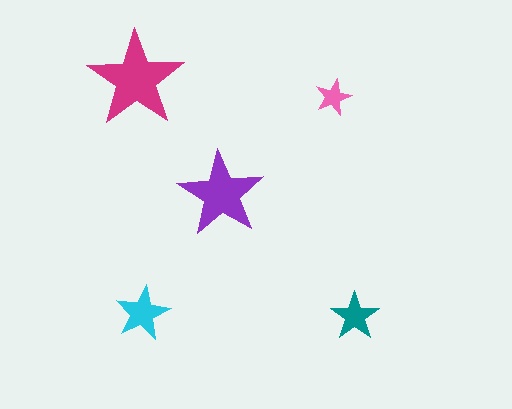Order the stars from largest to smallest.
the magenta one, the purple one, the cyan one, the teal one, the pink one.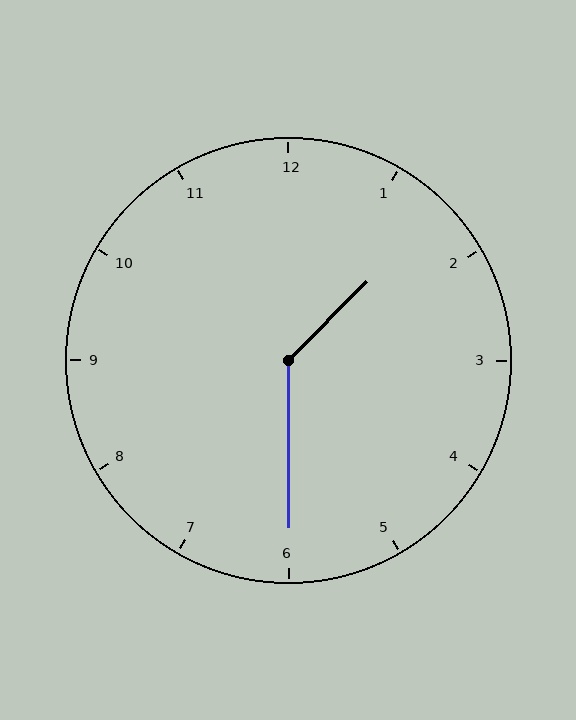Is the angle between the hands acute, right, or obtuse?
It is obtuse.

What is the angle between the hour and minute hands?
Approximately 135 degrees.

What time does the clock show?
1:30.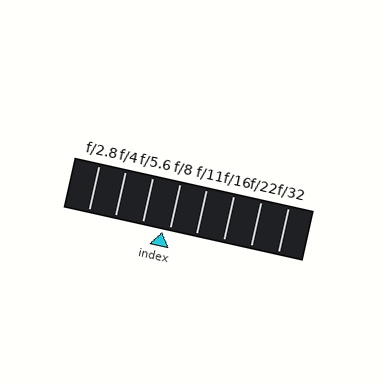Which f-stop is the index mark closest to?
The index mark is closest to f/8.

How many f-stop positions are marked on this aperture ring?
There are 8 f-stop positions marked.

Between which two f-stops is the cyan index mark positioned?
The index mark is between f/5.6 and f/8.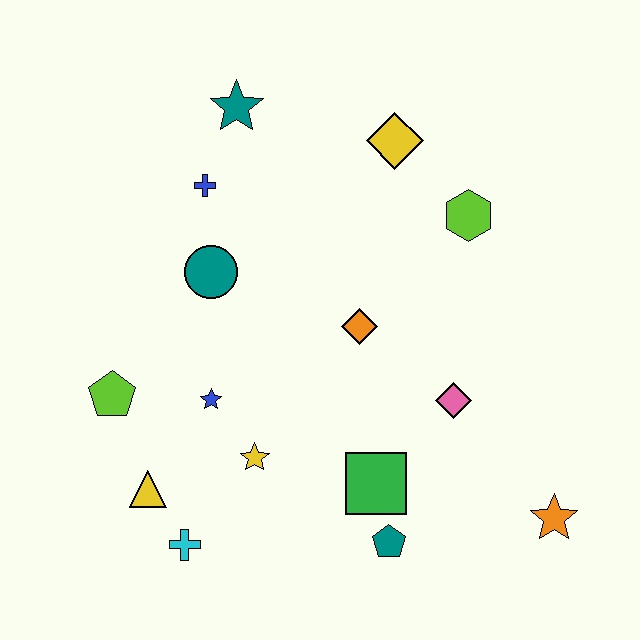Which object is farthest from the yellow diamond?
The cyan cross is farthest from the yellow diamond.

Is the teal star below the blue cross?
No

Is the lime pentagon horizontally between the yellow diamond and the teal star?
No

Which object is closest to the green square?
The teal pentagon is closest to the green square.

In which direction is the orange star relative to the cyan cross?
The orange star is to the right of the cyan cross.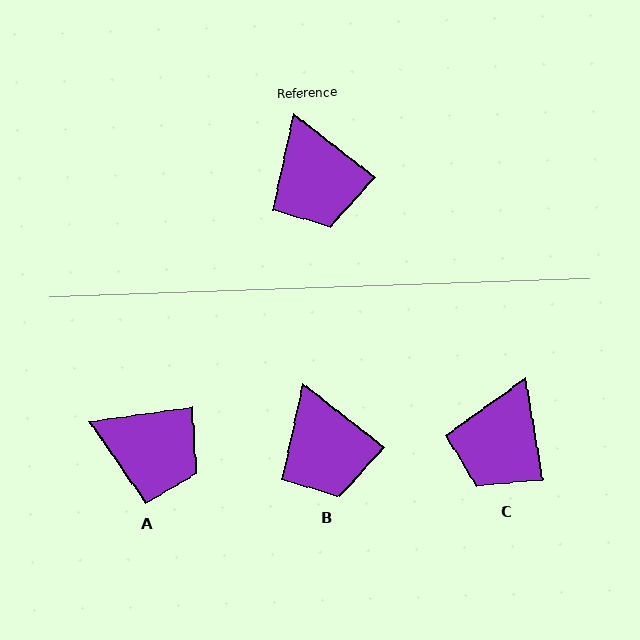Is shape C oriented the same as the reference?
No, it is off by about 42 degrees.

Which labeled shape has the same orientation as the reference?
B.